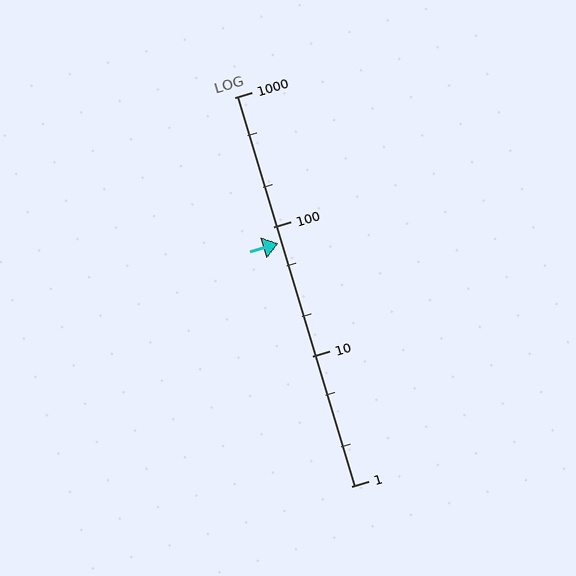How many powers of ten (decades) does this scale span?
The scale spans 3 decades, from 1 to 1000.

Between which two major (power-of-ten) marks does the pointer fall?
The pointer is between 10 and 100.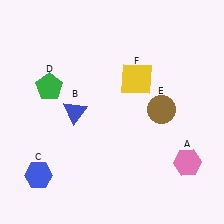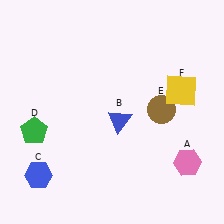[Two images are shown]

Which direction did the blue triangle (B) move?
The blue triangle (B) moved right.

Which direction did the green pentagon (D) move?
The green pentagon (D) moved down.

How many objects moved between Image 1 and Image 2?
3 objects moved between the two images.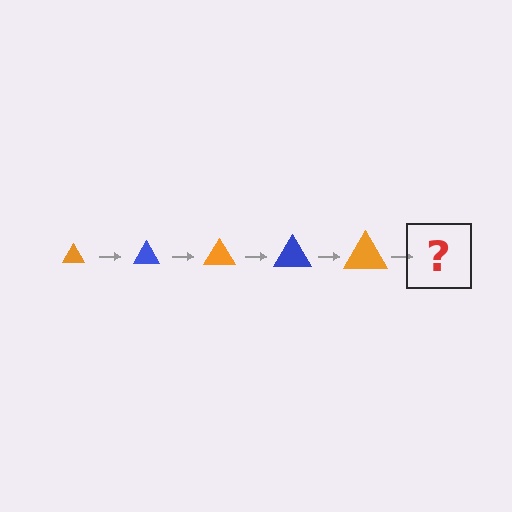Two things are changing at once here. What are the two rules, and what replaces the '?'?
The two rules are that the triangle grows larger each step and the color cycles through orange and blue. The '?' should be a blue triangle, larger than the previous one.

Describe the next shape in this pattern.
It should be a blue triangle, larger than the previous one.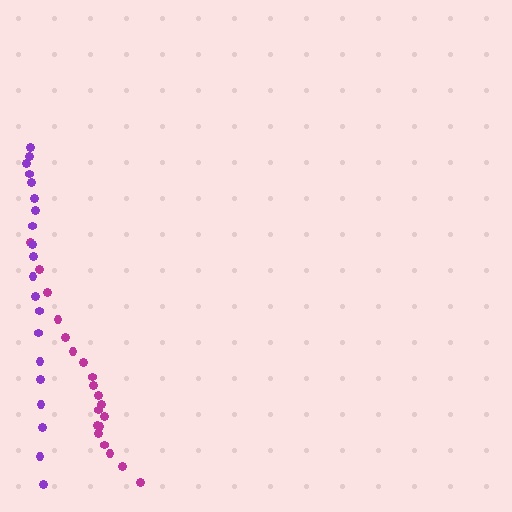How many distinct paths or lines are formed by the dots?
There are 2 distinct paths.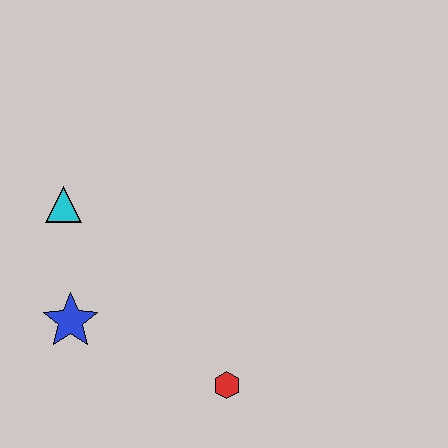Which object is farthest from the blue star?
The red hexagon is farthest from the blue star.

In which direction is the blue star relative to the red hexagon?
The blue star is to the left of the red hexagon.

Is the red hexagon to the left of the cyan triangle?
No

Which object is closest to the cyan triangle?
The blue star is closest to the cyan triangle.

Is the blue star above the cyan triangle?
No